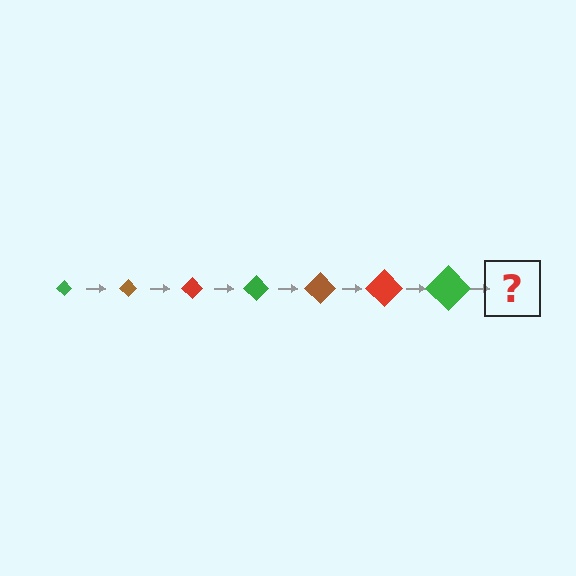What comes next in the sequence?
The next element should be a brown diamond, larger than the previous one.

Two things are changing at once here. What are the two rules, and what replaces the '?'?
The two rules are that the diamond grows larger each step and the color cycles through green, brown, and red. The '?' should be a brown diamond, larger than the previous one.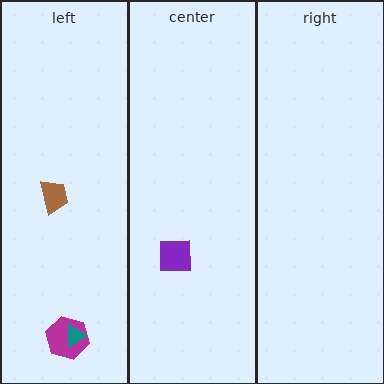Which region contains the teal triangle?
The left region.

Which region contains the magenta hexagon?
The left region.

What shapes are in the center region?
The purple square.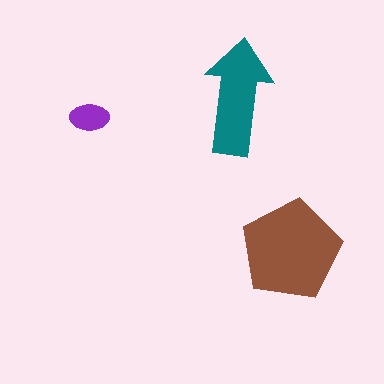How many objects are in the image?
There are 3 objects in the image.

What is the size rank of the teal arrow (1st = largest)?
2nd.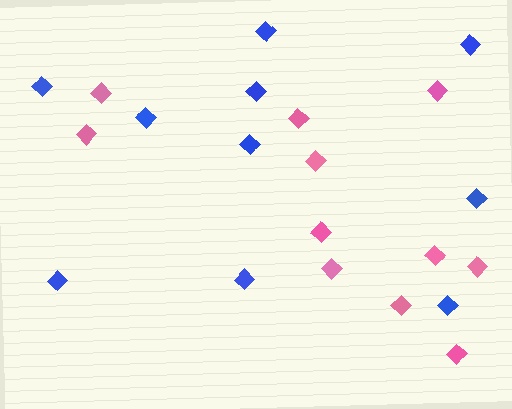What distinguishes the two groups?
There are 2 groups: one group of pink diamonds (11) and one group of blue diamonds (10).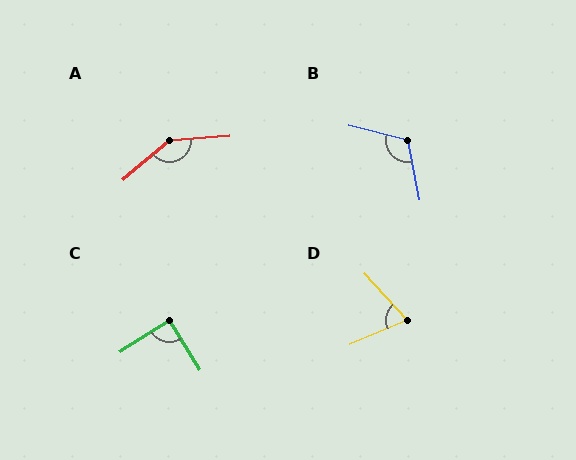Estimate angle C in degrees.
Approximately 90 degrees.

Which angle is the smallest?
D, at approximately 71 degrees.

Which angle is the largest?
A, at approximately 143 degrees.